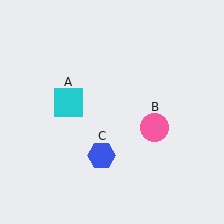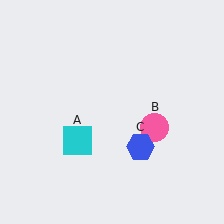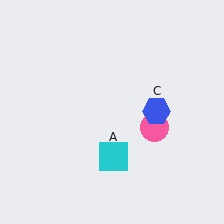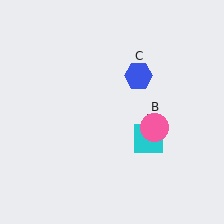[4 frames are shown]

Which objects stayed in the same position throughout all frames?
Pink circle (object B) remained stationary.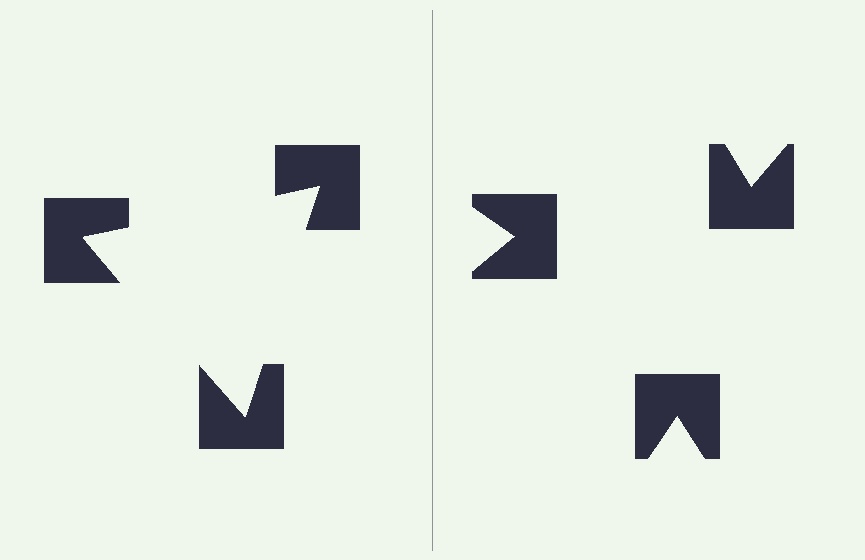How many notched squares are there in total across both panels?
6 — 3 on each side.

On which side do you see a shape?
An illusory triangle appears on the left side. On the right side the wedge cuts are rotated, so no coherent shape forms.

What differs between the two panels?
The notched squares are positioned identically on both sides; only the wedge orientations differ. On the left they align to a triangle; on the right they are misaligned.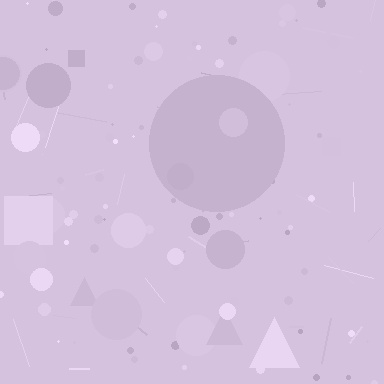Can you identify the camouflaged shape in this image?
The camouflaged shape is a circle.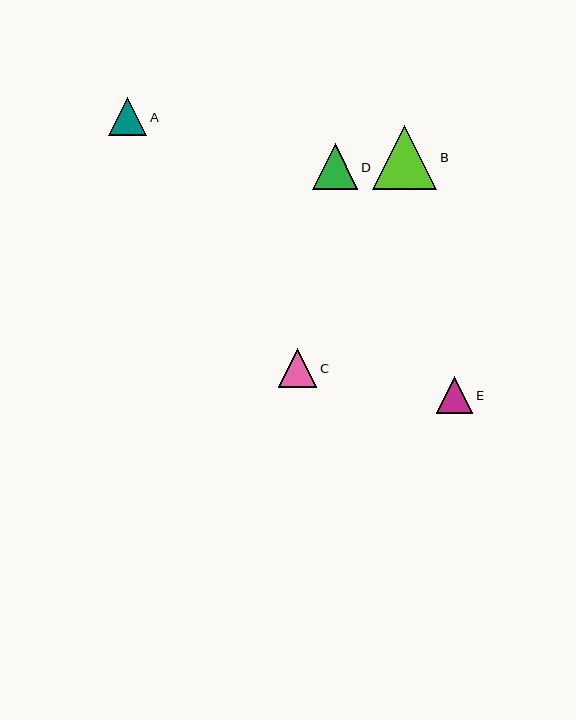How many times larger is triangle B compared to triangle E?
Triangle B is approximately 1.7 times the size of triangle E.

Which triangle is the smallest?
Triangle E is the smallest with a size of approximately 37 pixels.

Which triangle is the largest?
Triangle B is the largest with a size of approximately 64 pixels.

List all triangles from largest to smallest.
From largest to smallest: B, D, C, A, E.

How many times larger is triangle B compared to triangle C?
Triangle B is approximately 1.7 times the size of triangle C.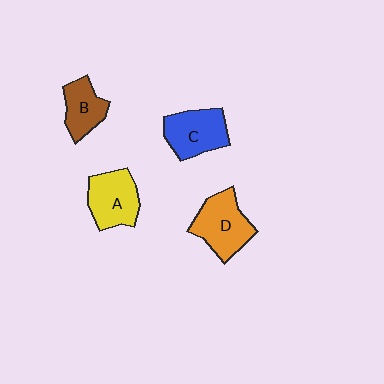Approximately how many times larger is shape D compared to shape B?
Approximately 1.5 times.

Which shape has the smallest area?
Shape B (brown).